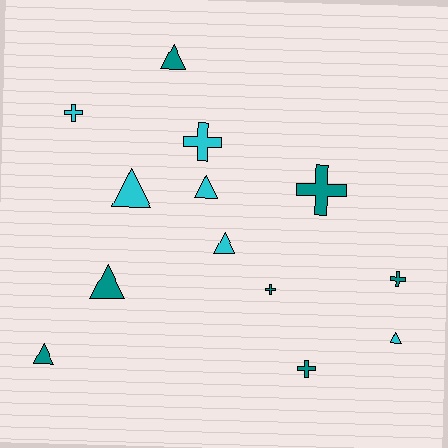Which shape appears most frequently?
Triangle, with 7 objects.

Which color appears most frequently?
Teal, with 7 objects.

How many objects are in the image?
There are 13 objects.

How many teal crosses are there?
There are 4 teal crosses.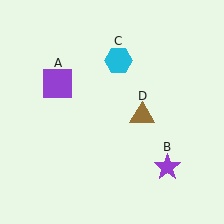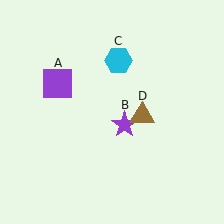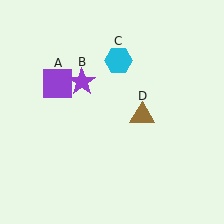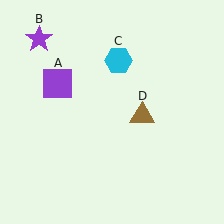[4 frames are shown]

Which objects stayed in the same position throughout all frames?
Purple square (object A) and cyan hexagon (object C) and brown triangle (object D) remained stationary.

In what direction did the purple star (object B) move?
The purple star (object B) moved up and to the left.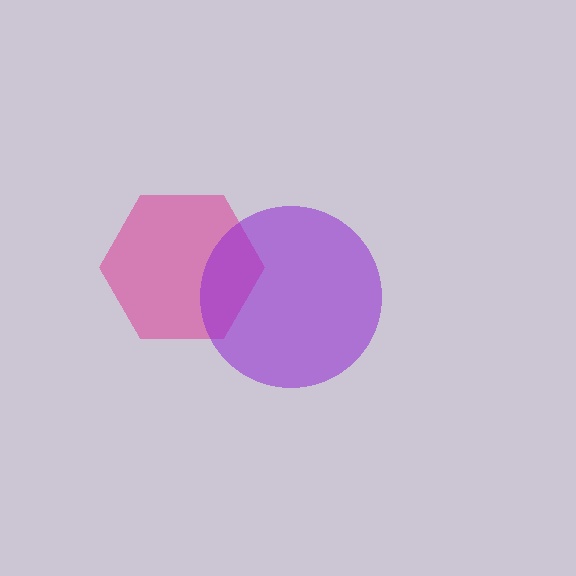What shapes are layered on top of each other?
The layered shapes are: a pink hexagon, a purple circle.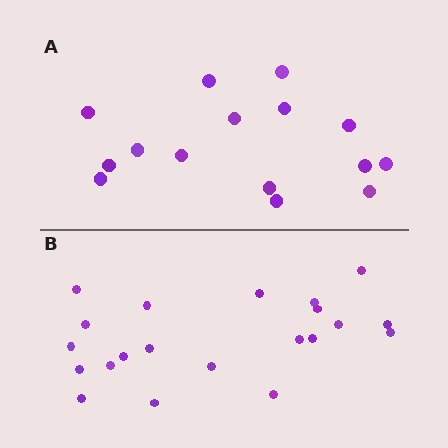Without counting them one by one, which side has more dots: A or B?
Region B (the bottom region) has more dots.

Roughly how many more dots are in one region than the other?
Region B has about 6 more dots than region A.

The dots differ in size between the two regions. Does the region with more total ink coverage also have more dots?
No. Region A has more total ink coverage because its dots are larger, but region B actually contains more individual dots. Total area can be misleading — the number of items is what matters here.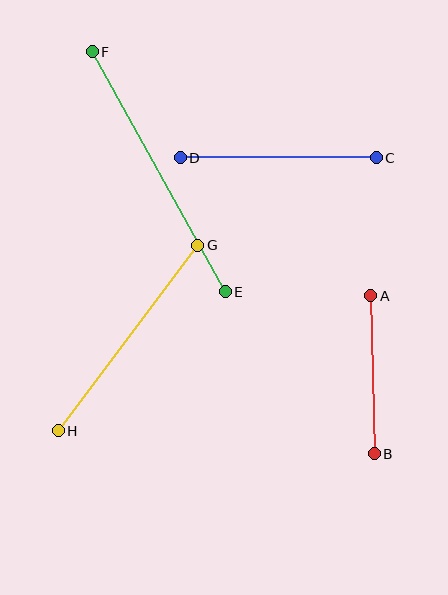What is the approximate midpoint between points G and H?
The midpoint is at approximately (128, 338) pixels.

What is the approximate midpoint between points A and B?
The midpoint is at approximately (373, 375) pixels.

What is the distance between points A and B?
The distance is approximately 158 pixels.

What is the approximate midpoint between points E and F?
The midpoint is at approximately (159, 172) pixels.